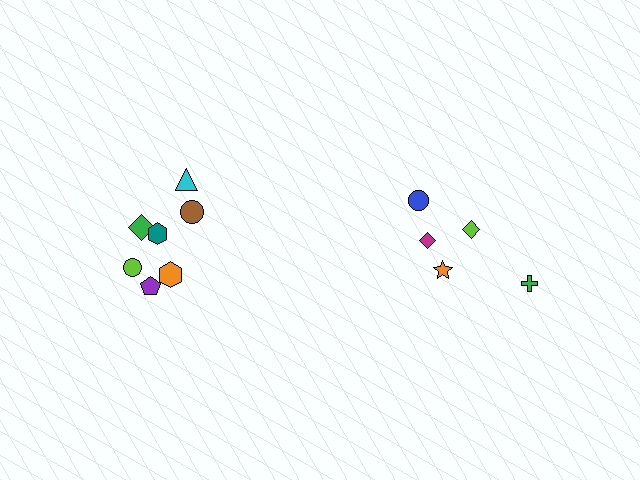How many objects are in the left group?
There are 7 objects.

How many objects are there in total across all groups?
There are 12 objects.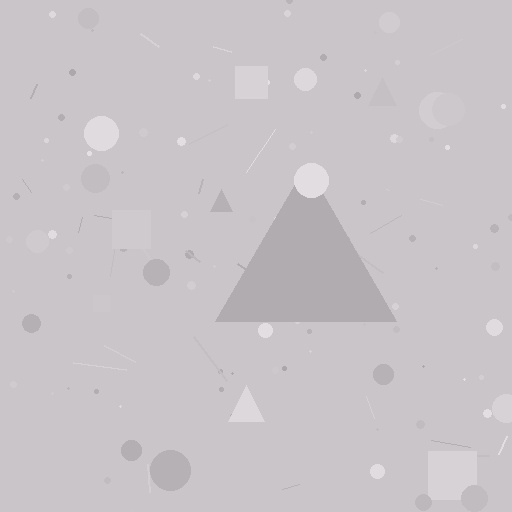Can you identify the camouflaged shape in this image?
The camouflaged shape is a triangle.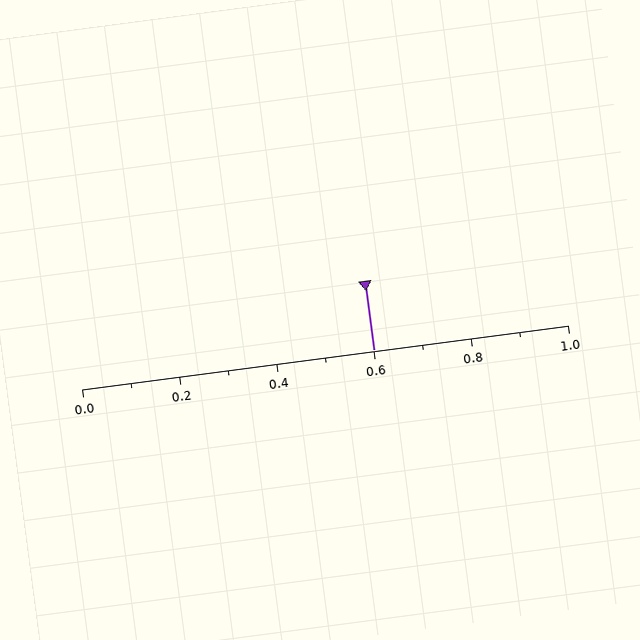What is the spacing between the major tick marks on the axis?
The major ticks are spaced 0.2 apart.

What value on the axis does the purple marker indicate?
The marker indicates approximately 0.6.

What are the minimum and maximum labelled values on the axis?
The axis runs from 0.0 to 1.0.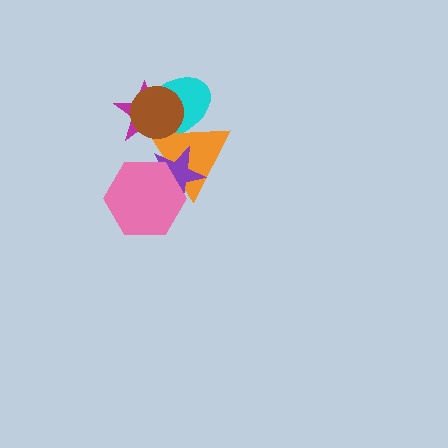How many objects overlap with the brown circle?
3 objects overlap with the brown circle.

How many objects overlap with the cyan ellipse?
3 objects overlap with the cyan ellipse.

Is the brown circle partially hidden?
No, no other shape covers it.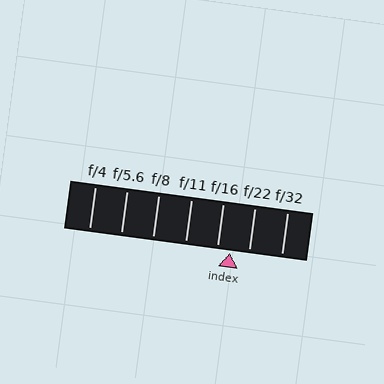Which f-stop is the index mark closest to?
The index mark is closest to f/16.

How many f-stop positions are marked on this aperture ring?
There are 7 f-stop positions marked.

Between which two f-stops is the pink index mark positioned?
The index mark is between f/16 and f/22.